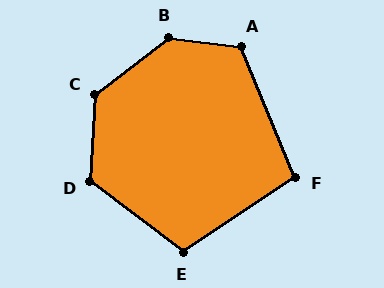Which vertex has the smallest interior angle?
F, at approximately 101 degrees.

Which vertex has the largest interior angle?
B, at approximately 135 degrees.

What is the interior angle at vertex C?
Approximately 131 degrees (obtuse).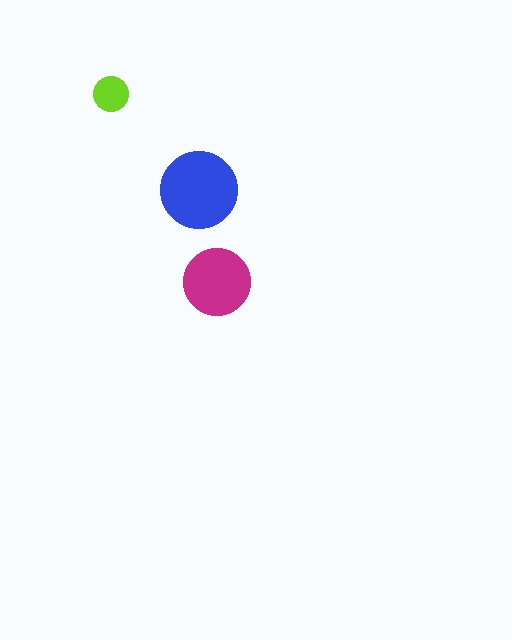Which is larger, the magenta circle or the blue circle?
The blue one.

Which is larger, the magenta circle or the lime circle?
The magenta one.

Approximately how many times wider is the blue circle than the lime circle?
About 2 times wider.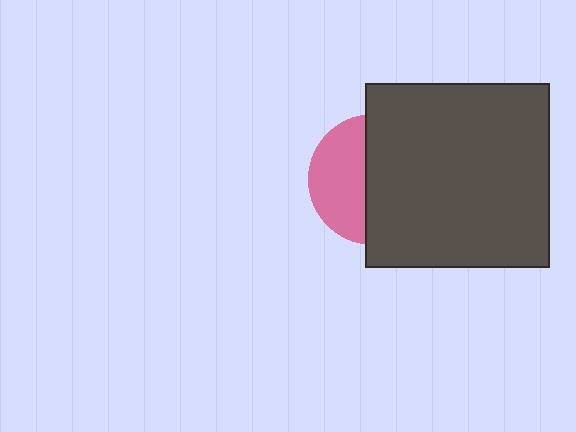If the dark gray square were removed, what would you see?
You would see the complete pink circle.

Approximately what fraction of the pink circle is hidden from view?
Roughly 58% of the pink circle is hidden behind the dark gray square.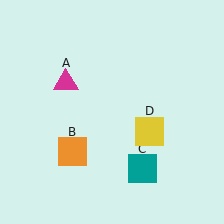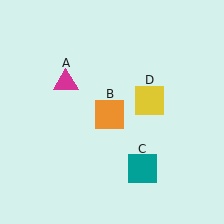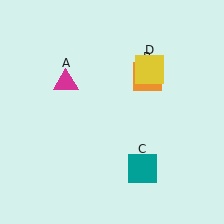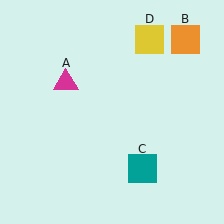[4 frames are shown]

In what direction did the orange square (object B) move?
The orange square (object B) moved up and to the right.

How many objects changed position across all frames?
2 objects changed position: orange square (object B), yellow square (object D).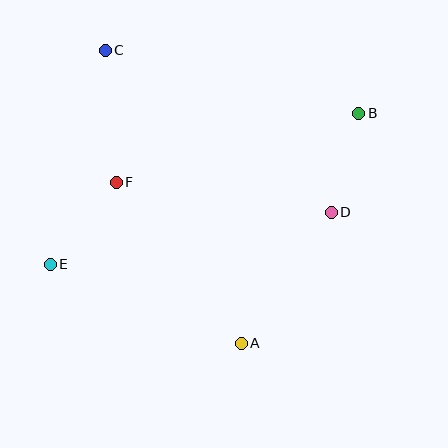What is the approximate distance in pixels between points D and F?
The distance between D and F is approximately 217 pixels.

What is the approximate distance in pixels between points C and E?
The distance between C and E is approximately 221 pixels.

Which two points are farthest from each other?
Points B and E are farthest from each other.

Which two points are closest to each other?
Points B and D are closest to each other.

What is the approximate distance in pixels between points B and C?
The distance between B and C is approximately 261 pixels.